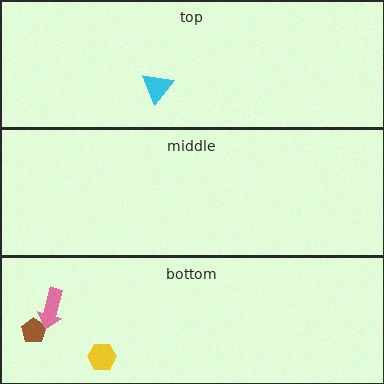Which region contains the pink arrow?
The bottom region.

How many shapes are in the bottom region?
3.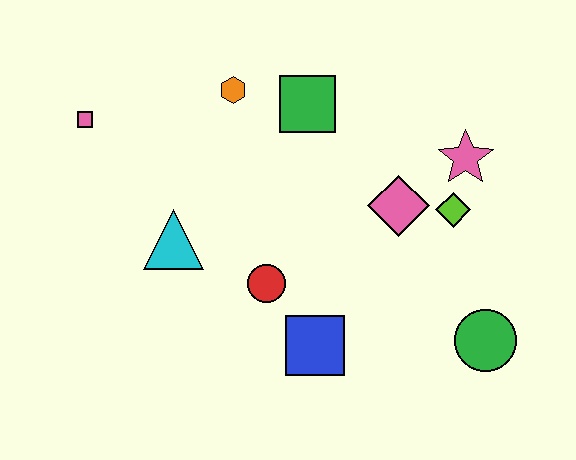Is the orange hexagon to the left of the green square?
Yes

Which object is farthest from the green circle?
The pink square is farthest from the green circle.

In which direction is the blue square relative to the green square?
The blue square is below the green square.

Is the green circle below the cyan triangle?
Yes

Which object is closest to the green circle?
The lime diamond is closest to the green circle.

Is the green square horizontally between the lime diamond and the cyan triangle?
Yes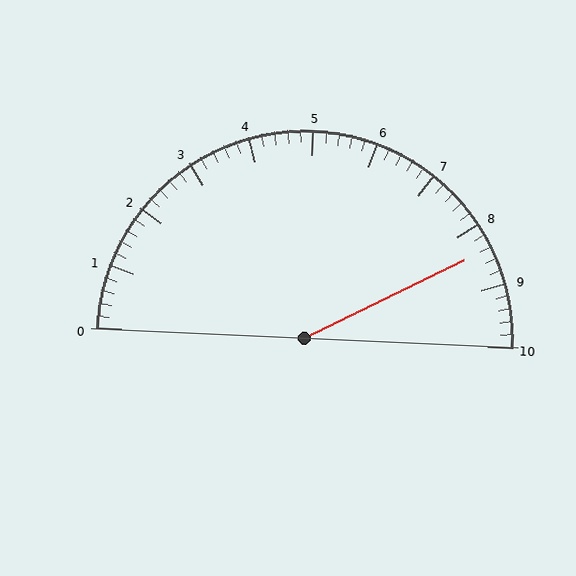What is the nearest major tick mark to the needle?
The nearest major tick mark is 8.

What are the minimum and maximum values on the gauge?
The gauge ranges from 0 to 10.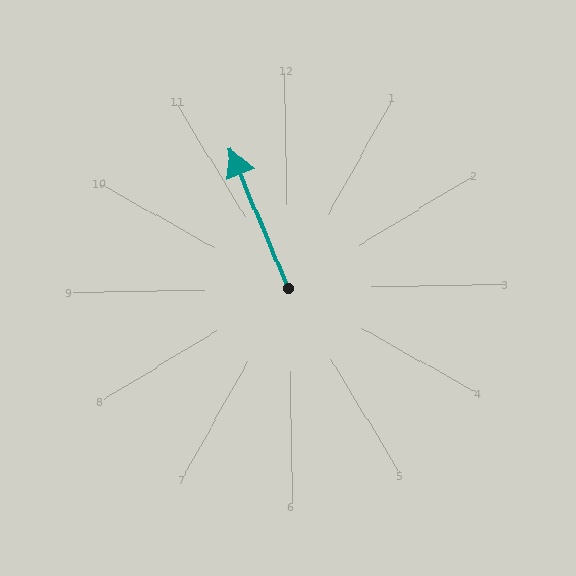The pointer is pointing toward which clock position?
Roughly 11 o'clock.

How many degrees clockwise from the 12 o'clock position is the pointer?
Approximately 338 degrees.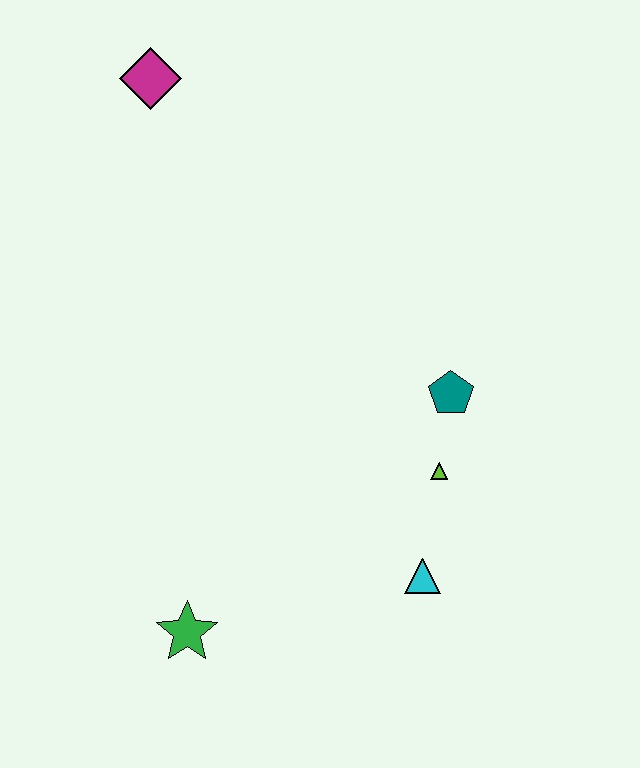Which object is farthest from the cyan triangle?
The magenta diamond is farthest from the cyan triangle.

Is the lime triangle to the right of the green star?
Yes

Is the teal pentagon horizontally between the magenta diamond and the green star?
No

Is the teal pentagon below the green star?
No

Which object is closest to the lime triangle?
The teal pentagon is closest to the lime triangle.